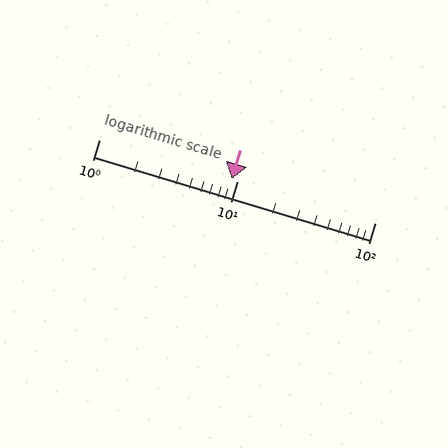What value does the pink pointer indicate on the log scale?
The pointer indicates approximately 9.1.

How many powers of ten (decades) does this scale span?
The scale spans 2 decades, from 1 to 100.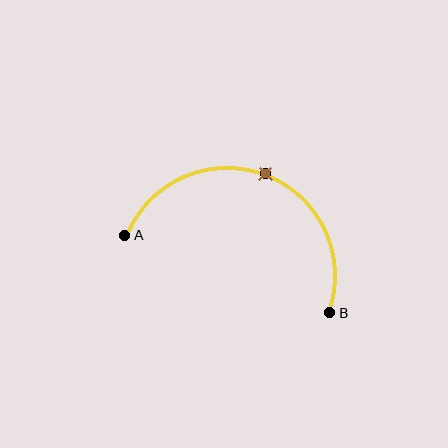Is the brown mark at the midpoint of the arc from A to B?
Yes. The brown mark lies on the arc at equal arc-length from both A and B — it is the arc midpoint.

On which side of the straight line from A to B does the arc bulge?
The arc bulges above the straight line connecting A and B.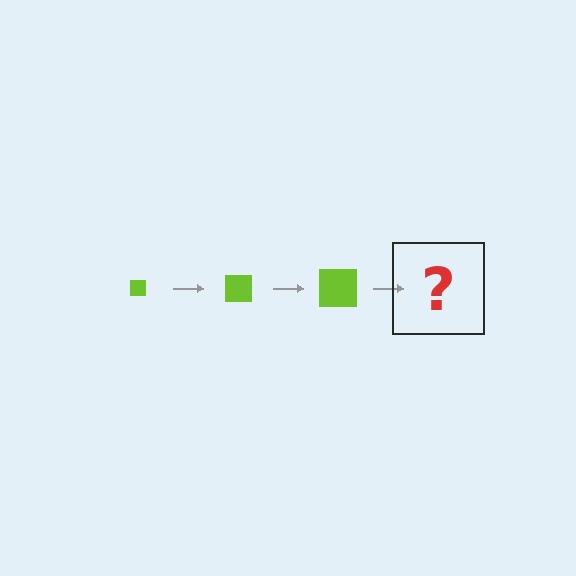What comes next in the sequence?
The next element should be a lime square, larger than the previous one.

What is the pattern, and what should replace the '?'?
The pattern is that the square gets progressively larger each step. The '?' should be a lime square, larger than the previous one.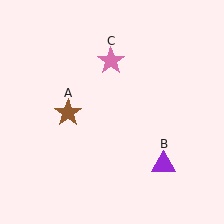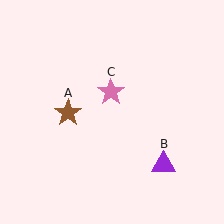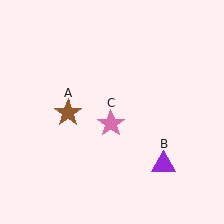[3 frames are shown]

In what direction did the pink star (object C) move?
The pink star (object C) moved down.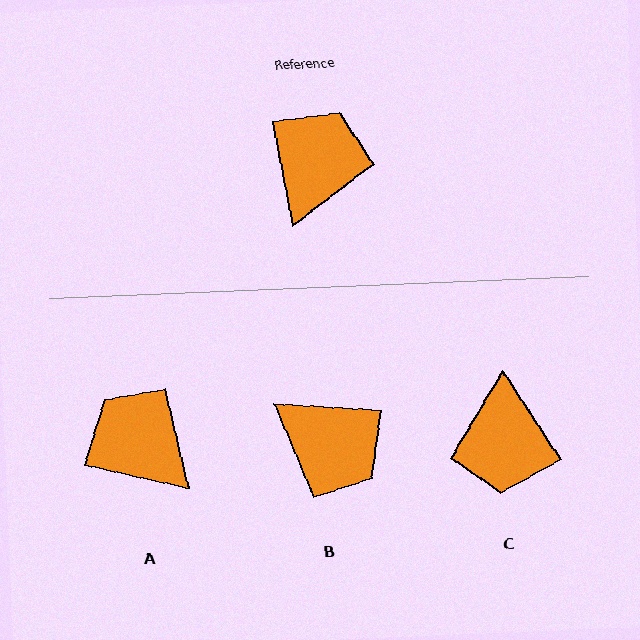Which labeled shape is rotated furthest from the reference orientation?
C, about 158 degrees away.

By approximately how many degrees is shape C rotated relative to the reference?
Approximately 158 degrees clockwise.